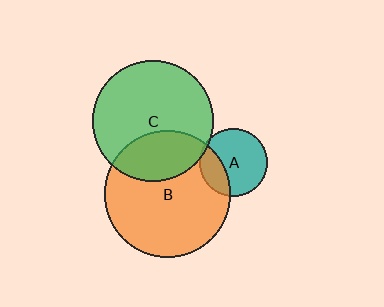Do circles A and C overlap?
Yes.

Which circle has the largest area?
Circle B (orange).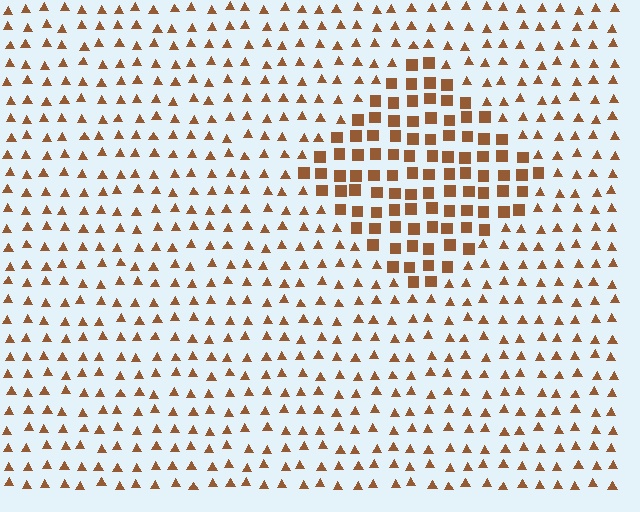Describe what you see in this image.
The image is filled with small brown elements arranged in a uniform grid. A diamond-shaped region contains squares, while the surrounding area contains triangles. The boundary is defined purely by the change in element shape.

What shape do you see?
I see a diamond.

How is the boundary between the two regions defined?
The boundary is defined by a change in element shape: squares inside vs. triangles outside. All elements share the same color and spacing.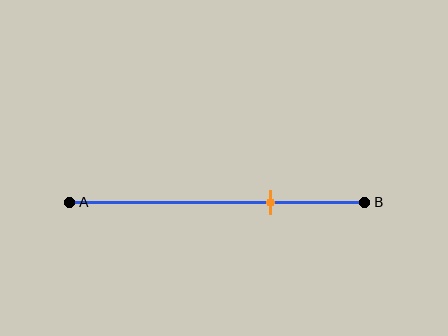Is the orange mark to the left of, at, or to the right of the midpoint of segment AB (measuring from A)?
The orange mark is to the right of the midpoint of segment AB.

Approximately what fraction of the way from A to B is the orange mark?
The orange mark is approximately 70% of the way from A to B.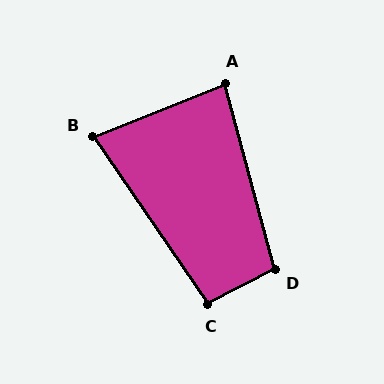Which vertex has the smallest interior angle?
B, at approximately 77 degrees.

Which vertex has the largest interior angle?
D, at approximately 103 degrees.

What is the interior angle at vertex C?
Approximately 97 degrees (obtuse).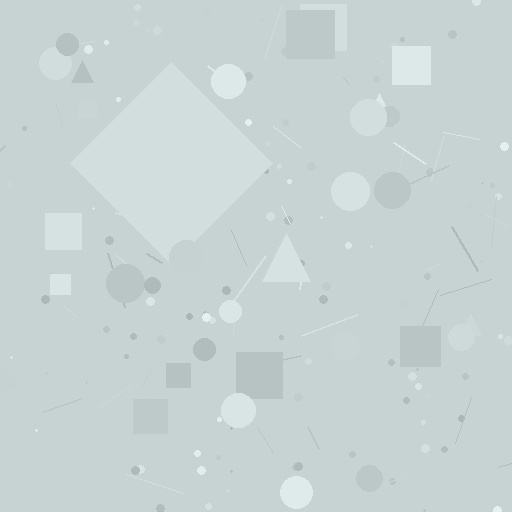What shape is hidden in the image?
A diamond is hidden in the image.